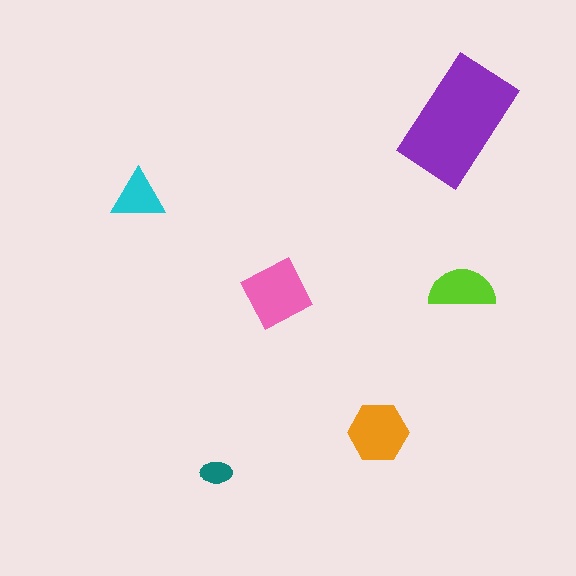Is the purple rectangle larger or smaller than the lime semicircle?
Larger.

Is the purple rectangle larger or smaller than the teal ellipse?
Larger.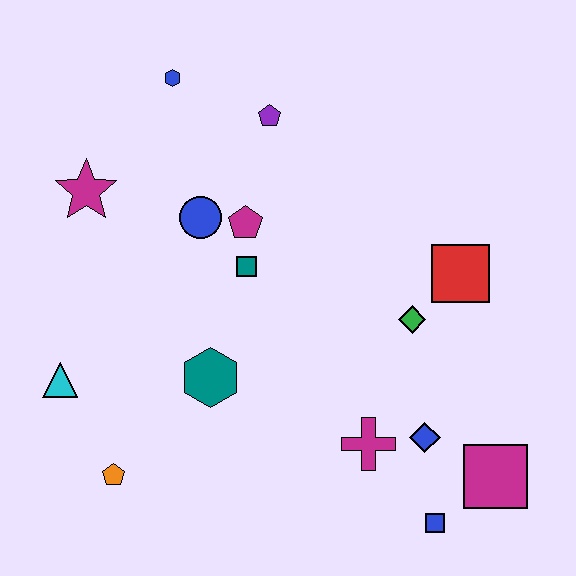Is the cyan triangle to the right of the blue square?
No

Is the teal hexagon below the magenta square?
No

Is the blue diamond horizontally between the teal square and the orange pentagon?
No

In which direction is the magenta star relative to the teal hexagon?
The magenta star is above the teal hexagon.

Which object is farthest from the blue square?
The blue hexagon is farthest from the blue square.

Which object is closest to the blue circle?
The magenta pentagon is closest to the blue circle.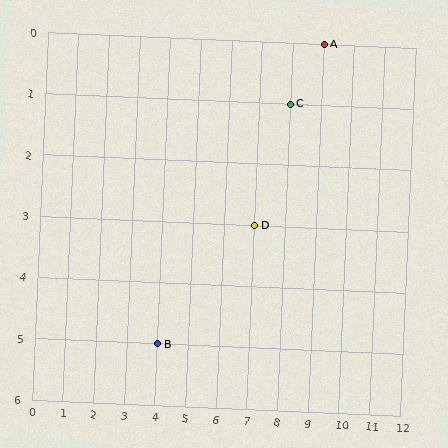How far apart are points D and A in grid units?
Points D and A are 2 columns and 3 rows apart (about 3.6 grid units diagonally).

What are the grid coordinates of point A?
Point A is at grid coordinates (9, 0).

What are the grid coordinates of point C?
Point C is at grid coordinates (8, 1).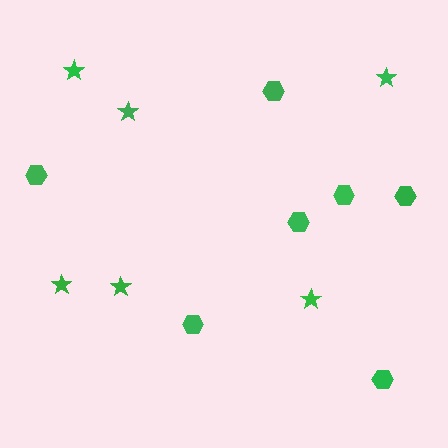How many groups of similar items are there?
There are 2 groups: one group of hexagons (7) and one group of stars (6).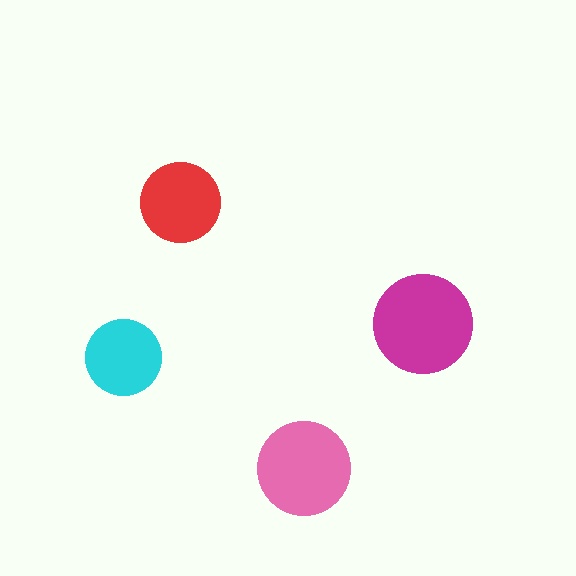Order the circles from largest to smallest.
the magenta one, the pink one, the red one, the cyan one.